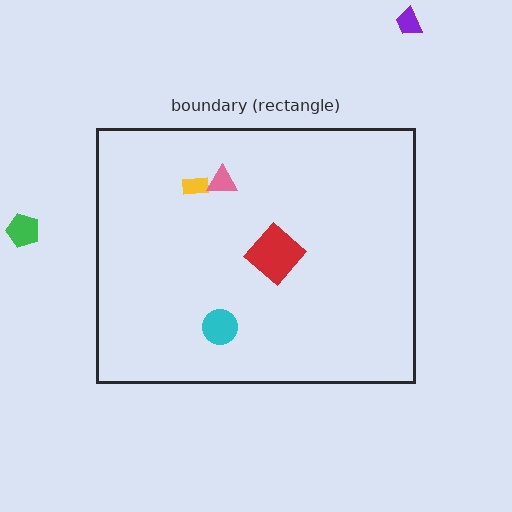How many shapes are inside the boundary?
4 inside, 2 outside.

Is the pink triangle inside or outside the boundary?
Inside.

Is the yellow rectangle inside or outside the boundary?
Inside.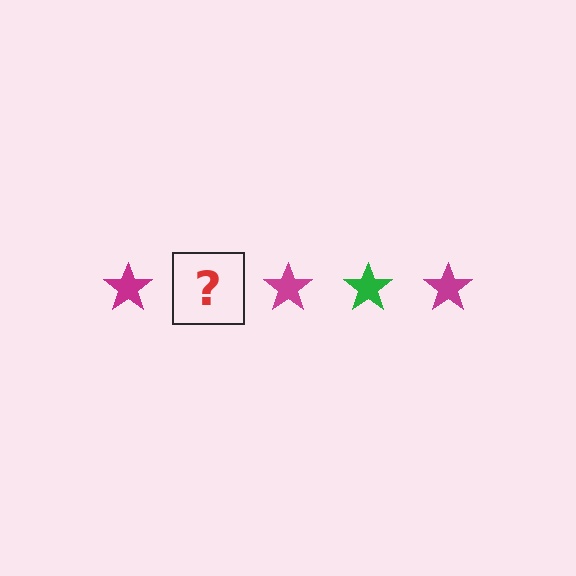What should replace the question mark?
The question mark should be replaced with a green star.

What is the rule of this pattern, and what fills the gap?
The rule is that the pattern cycles through magenta, green stars. The gap should be filled with a green star.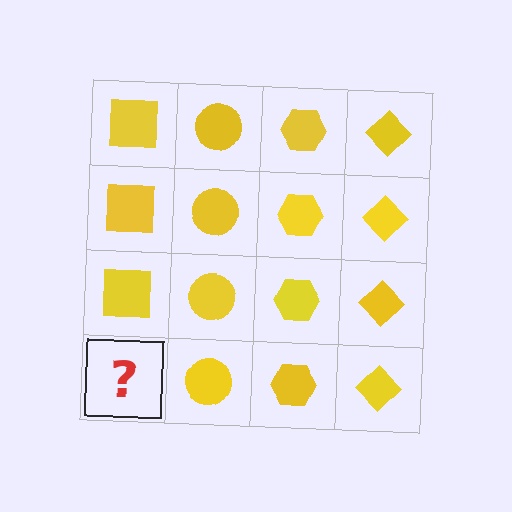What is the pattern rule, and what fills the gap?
The rule is that each column has a consistent shape. The gap should be filled with a yellow square.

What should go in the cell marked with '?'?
The missing cell should contain a yellow square.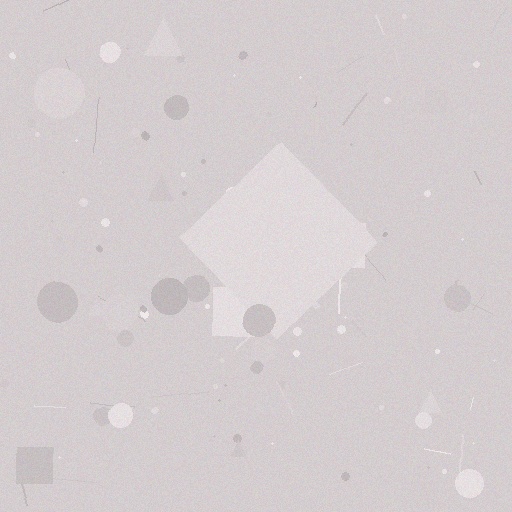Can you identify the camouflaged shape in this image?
The camouflaged shape is a diamond.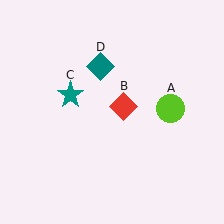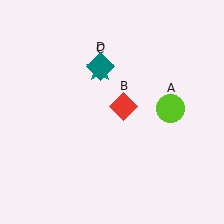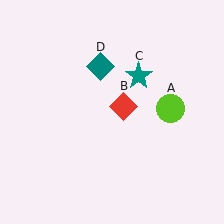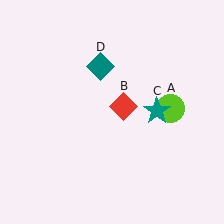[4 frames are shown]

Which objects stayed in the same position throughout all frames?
Lime circle (object A) and red diamond (object B) and teal diamond (object D) remained stationary.